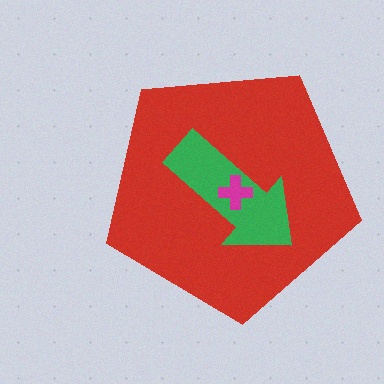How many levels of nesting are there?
3.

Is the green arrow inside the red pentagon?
Yes.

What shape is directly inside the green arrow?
The magenta cross.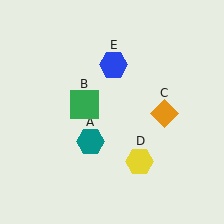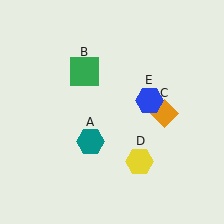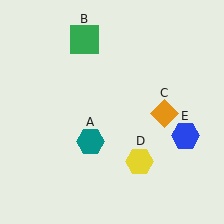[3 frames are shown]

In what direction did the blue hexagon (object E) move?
The blue hexagon (object E) moved down and to the right.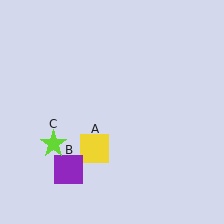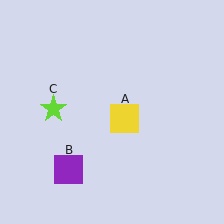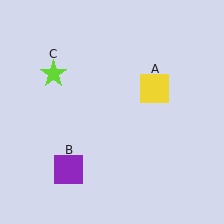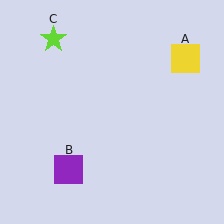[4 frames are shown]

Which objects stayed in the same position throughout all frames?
Purple square (object B) remained stationary.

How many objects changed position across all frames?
2 objects changed position: yellow square (object A), lime star (object C).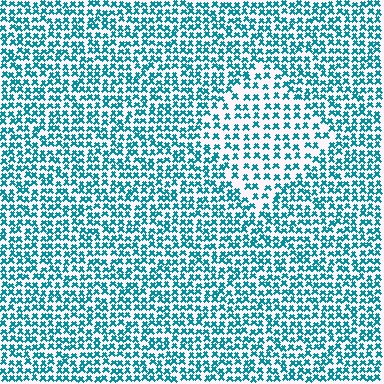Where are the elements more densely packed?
The elements are more densely packed outside the diamond boundary.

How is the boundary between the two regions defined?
The boundary is defined by a change in element density (approximately 1.7x ratio). All elements are the same color, size, and shape.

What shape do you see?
I see a diamond.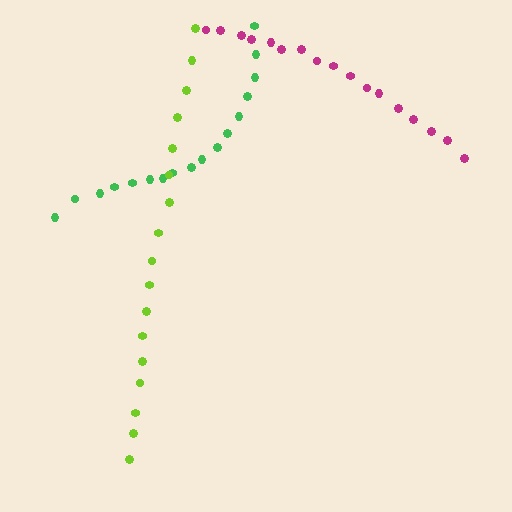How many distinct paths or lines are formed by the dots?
There are 3 distinct paths.